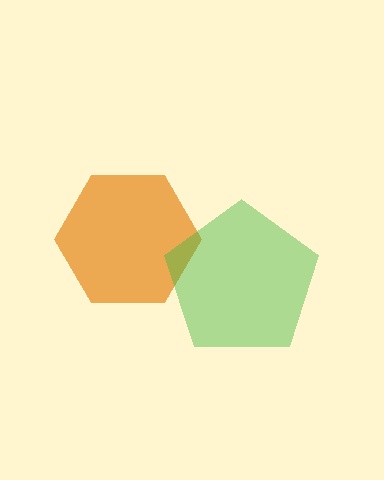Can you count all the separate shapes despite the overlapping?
Yes, there are 2 separate shapes.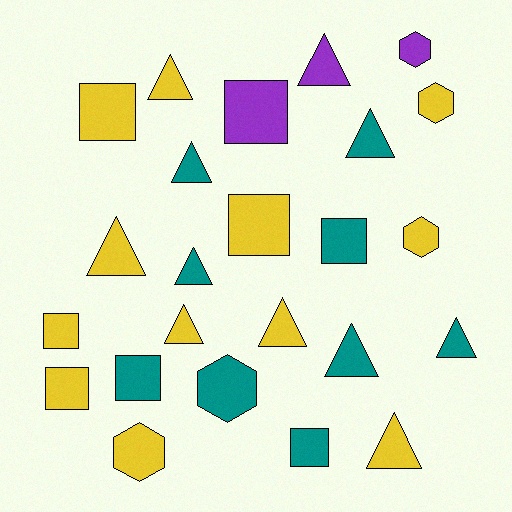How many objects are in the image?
There are 24 objects.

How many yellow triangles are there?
There are 5 yellow triangles.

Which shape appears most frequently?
Triangle, with 11 objects.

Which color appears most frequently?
Yellow, with 12 objects.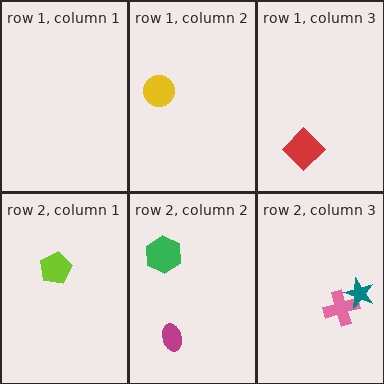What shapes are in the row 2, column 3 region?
The pink cross, the teal star.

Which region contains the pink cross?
The row 2, column 3 region.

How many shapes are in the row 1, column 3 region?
1.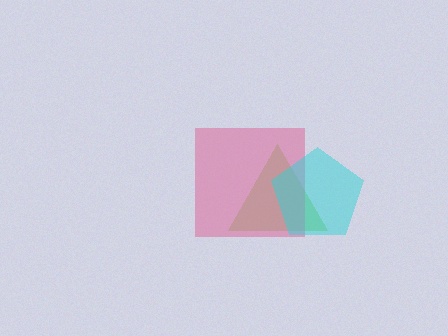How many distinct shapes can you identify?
There are 3 distinct shapes: a lime triangle, a pink square, a cyan pentagon.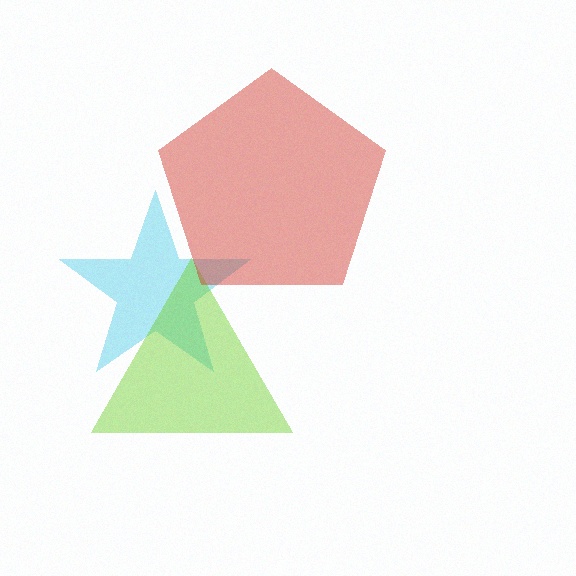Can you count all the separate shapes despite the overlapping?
Yes, there are 3 separate shapes.